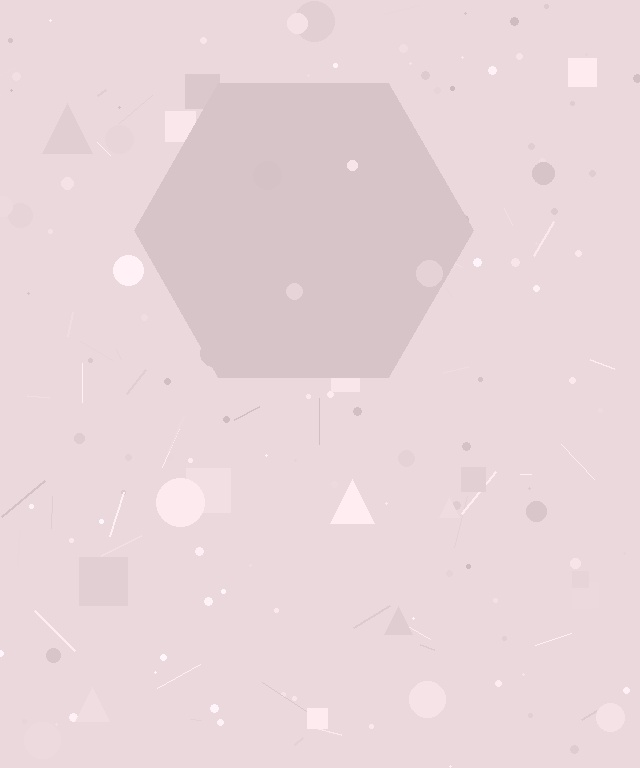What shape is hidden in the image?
A hexagon is hidden in the image.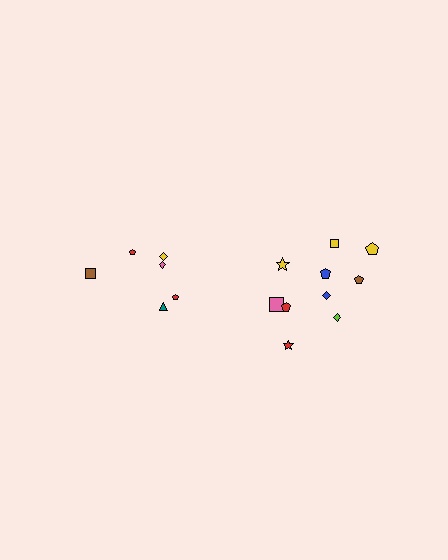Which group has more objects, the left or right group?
The right group.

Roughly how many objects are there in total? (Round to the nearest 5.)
Roughly 15 objects in total.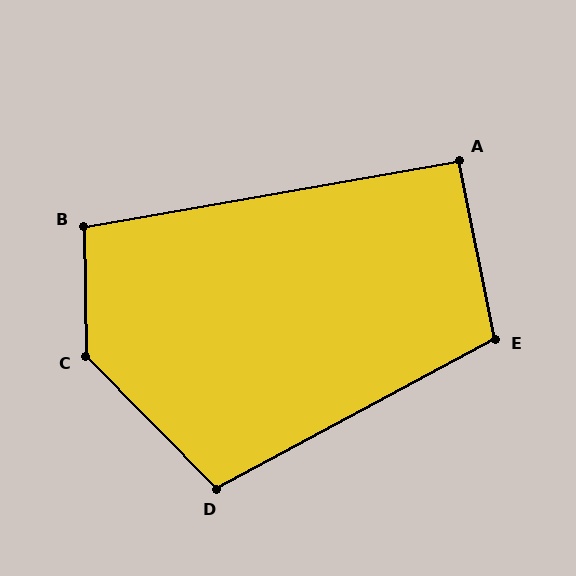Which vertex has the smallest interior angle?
A, at approximately 91 degrees.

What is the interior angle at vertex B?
Approximately 99 degrees (obtuse).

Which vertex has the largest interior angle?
C, at approximately 136 degrees.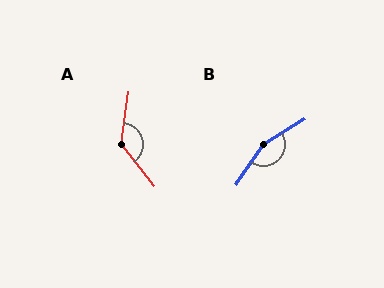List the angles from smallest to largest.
A (135°), B (157°).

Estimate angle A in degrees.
Approximately 135 degrees.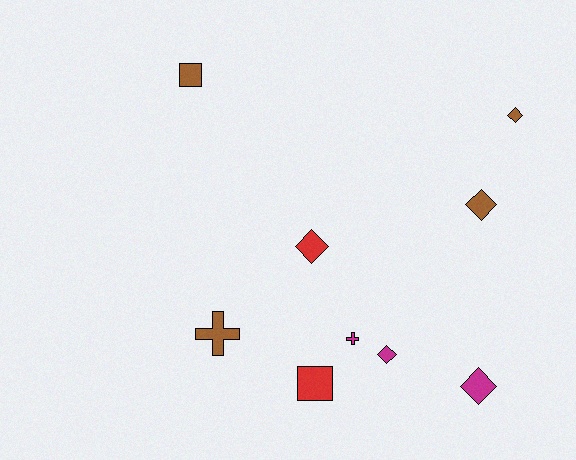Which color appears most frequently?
Brown, with 4 objects.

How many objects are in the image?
There are 9 objects.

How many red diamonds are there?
There is 1 red diamond.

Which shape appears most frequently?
Diamond, with 5 objects.